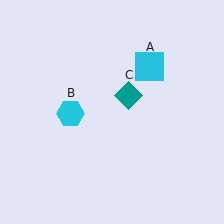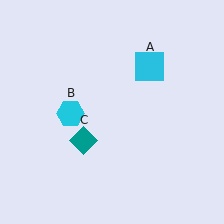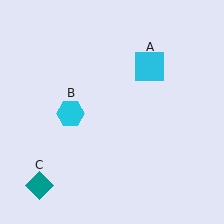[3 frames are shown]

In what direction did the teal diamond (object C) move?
The teal diamond (object C) moved down and to the left.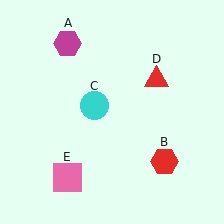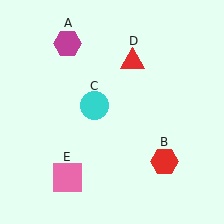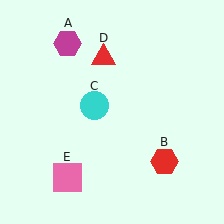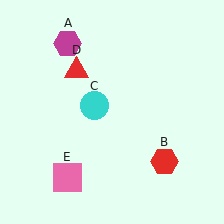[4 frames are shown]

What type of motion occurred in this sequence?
The red triangle (object D) rotated counterclockwise around the center of the scene.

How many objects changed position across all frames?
1 object changed position: red triangle (object D).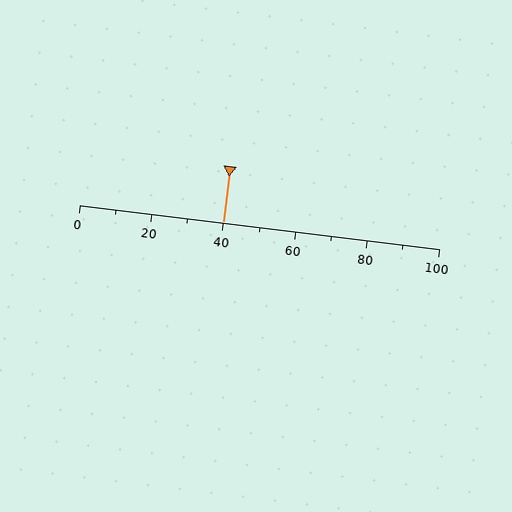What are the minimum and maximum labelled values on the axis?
The axis runs from 0 to 100.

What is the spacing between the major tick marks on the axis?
The major ticks are spaced 20 apart.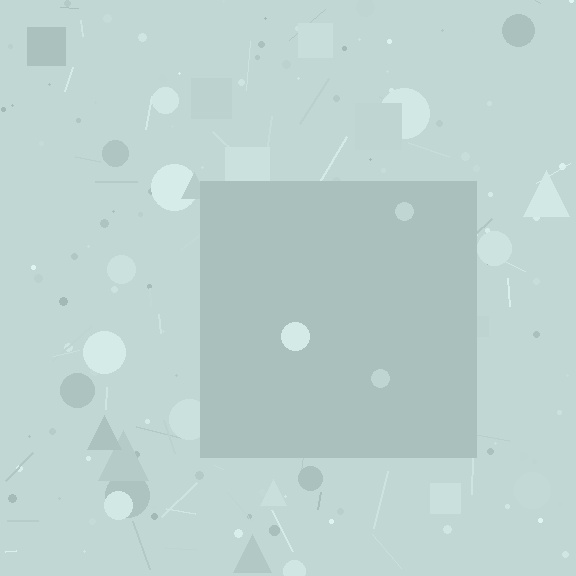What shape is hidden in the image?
A square is hidden in the image.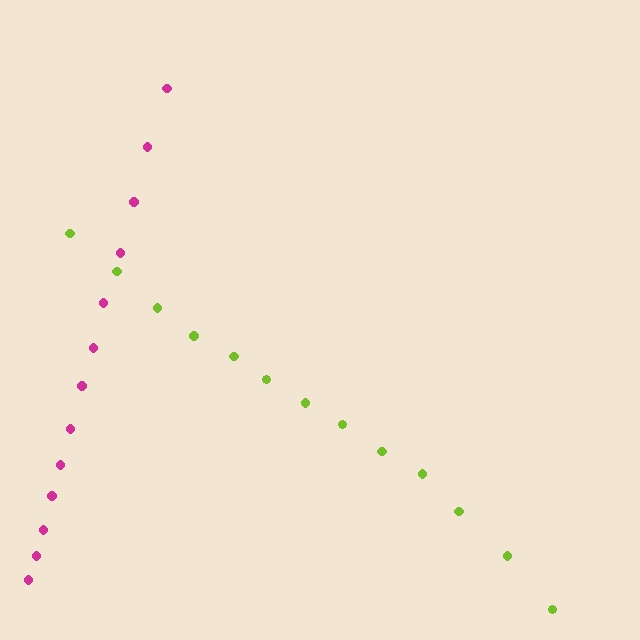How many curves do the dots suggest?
There are 2 distinct paths.